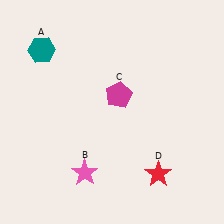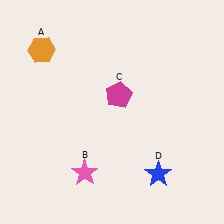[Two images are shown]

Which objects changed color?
A changed from teal to orange. D changed from red to blue.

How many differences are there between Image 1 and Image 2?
There are 2 differences between the two images.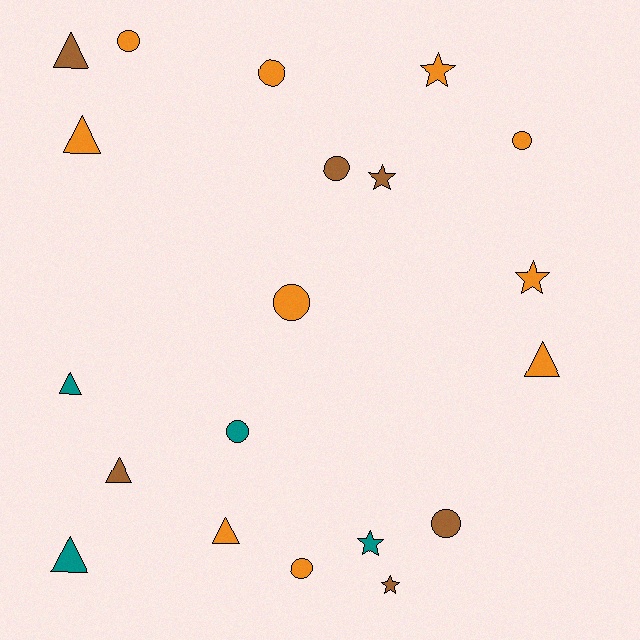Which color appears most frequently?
Orange, with 10 objects.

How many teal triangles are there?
There are 2 teal triangles.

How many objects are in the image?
There are 20 objects.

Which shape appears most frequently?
Circle, with 8 objects.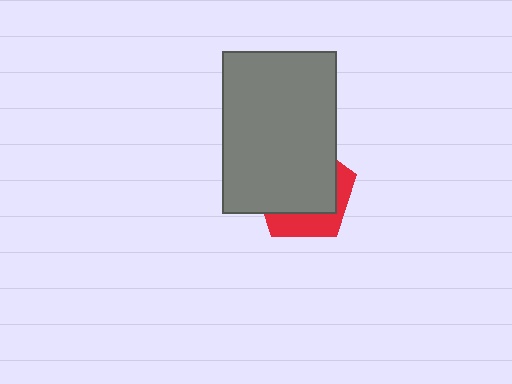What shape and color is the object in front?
The object in front is a gray rectangle.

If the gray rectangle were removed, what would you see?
You would see the complete red pentagon.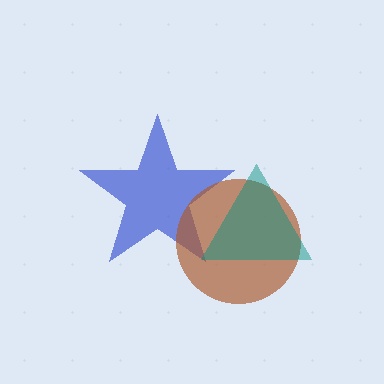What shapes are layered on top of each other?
The layered shapes are: a blue star, a brown circle, a teal triangle.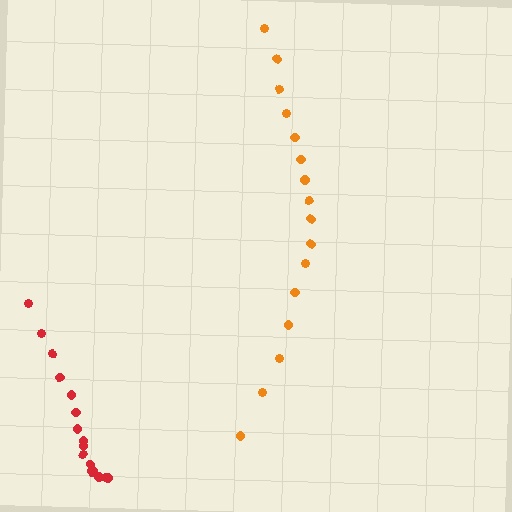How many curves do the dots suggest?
There are 2 distinct paths.